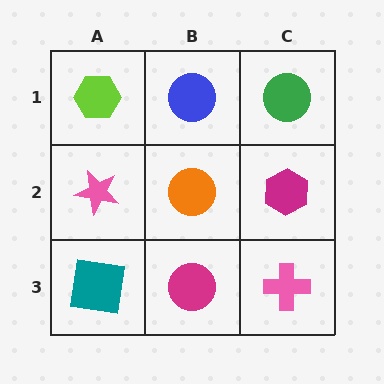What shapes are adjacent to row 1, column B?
An orange circle (row 2, column B), a lime hexagon (row 1, column A), a green circle (row 1, column C).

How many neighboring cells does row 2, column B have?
4.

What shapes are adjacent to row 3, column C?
A magenta hexagon (row 2, column C), a magenta circle (row 3, column B).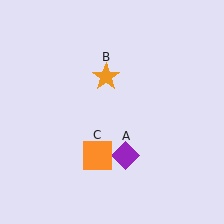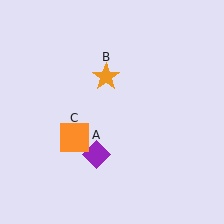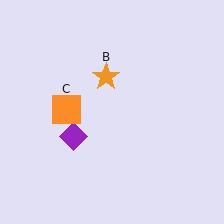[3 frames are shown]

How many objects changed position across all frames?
2 objects changed position: purple diamond (object A), orange square (object C).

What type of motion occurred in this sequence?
The purple diamond (object A), orange square (object C) rotated clockwise around the center of the scene.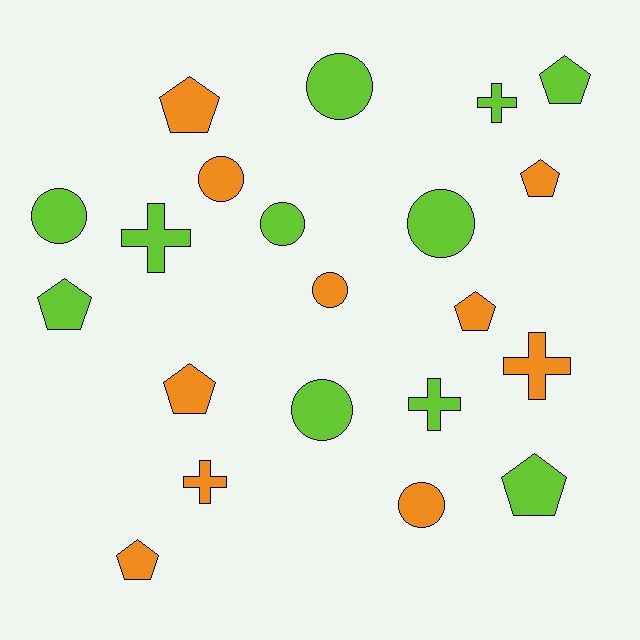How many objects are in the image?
There are 21 objects.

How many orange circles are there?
There are 3 orange circles.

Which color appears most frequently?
Lime, with 11 objects.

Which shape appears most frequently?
Pentagon, with 8 objects.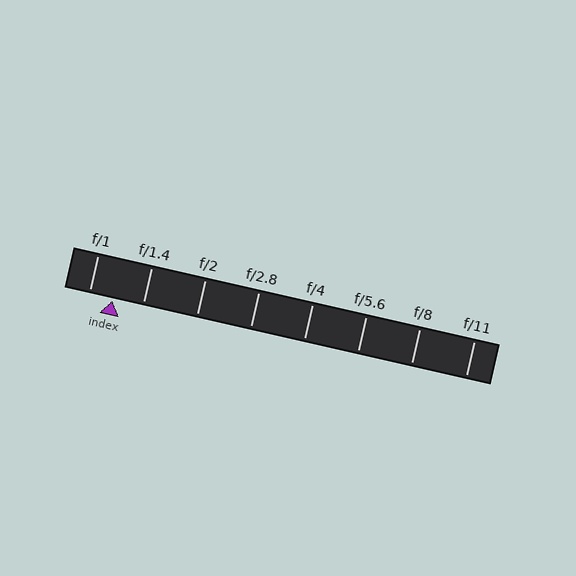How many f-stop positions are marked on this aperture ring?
There are 8 f-stop positions marked.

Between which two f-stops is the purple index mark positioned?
The index mark is between f/1 and f/1.4.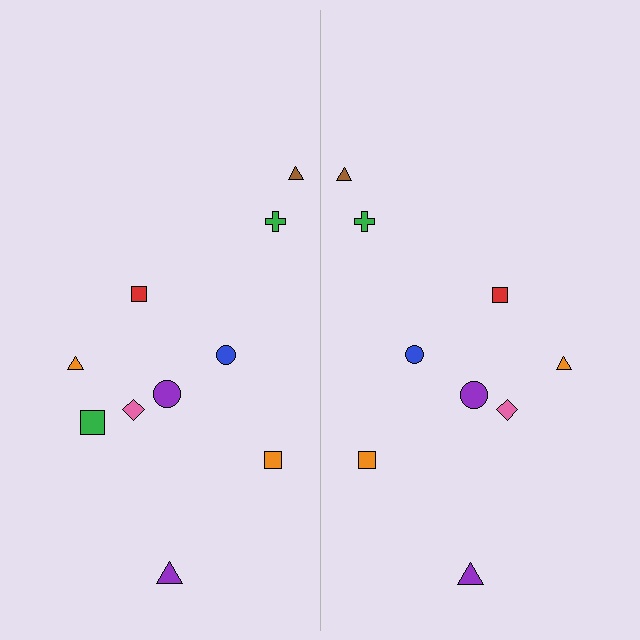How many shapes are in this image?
There are 19 shapes in this image.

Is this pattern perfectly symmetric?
No, the pattern is not perfectly symmetric. A green square is missing from the right side.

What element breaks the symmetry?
A green square is missing from the right side.